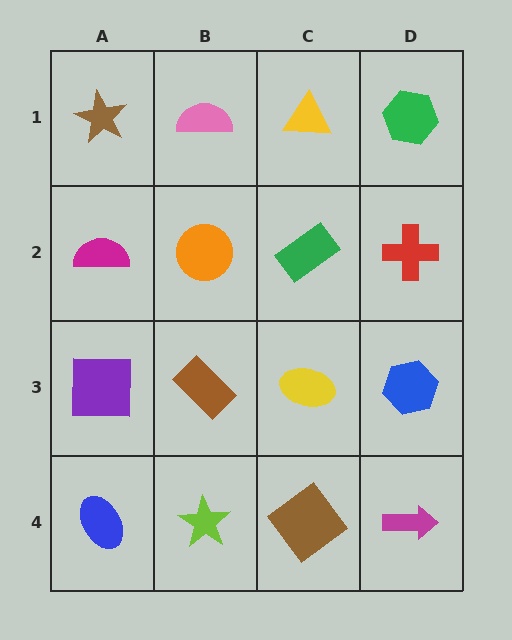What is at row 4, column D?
A magenta arrow.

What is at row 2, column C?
A green rectangle.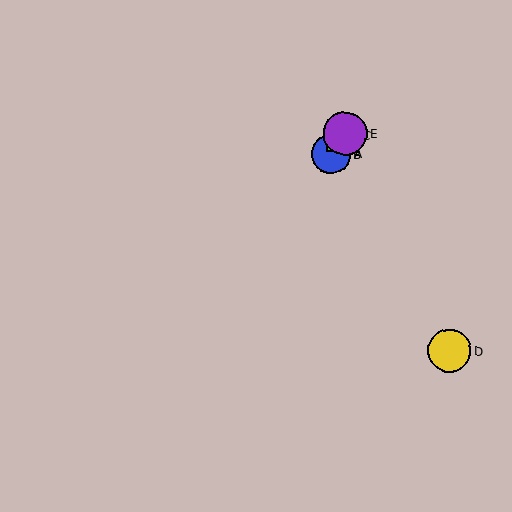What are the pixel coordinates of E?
Object E is at (345, 133).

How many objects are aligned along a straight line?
4 objects (A, B, C, E) are aligned along a straight line.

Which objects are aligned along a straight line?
Objects A, B, C, E are aligned along a straight line.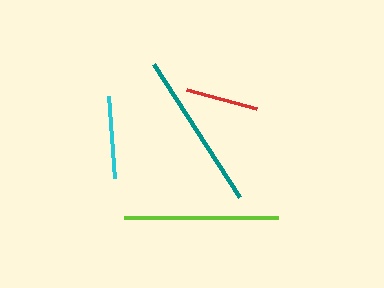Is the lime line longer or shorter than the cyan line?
The lime line is longer than the cyan line.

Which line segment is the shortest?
The red line is the shortest at approximately 73 pixels.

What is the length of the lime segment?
The lime segment is approximately 154 pixels long.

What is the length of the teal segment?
The teal segment is approximately 158 pixels long.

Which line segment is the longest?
The teal line is the longest at approximately 158 pixels.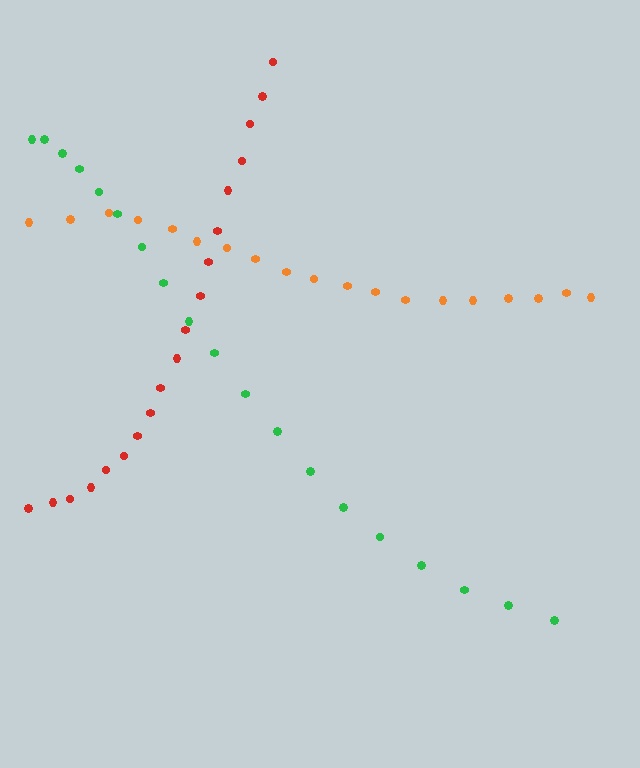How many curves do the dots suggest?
There are 3 distinct paths.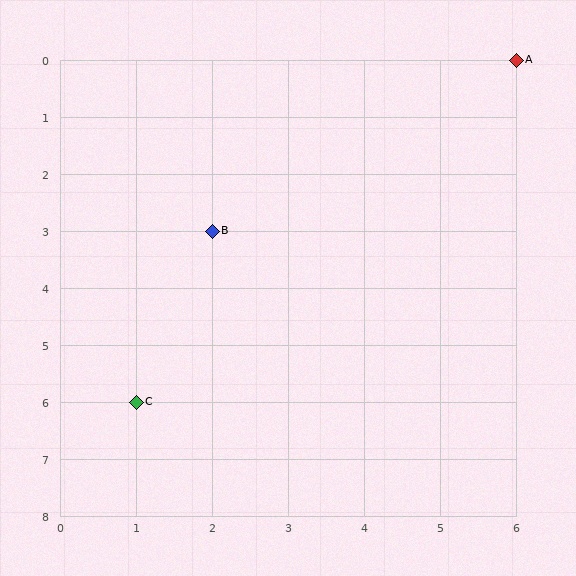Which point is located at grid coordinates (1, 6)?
Point C is at (1, 6).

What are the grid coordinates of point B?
Point B is at grid coordinates (2, 3).